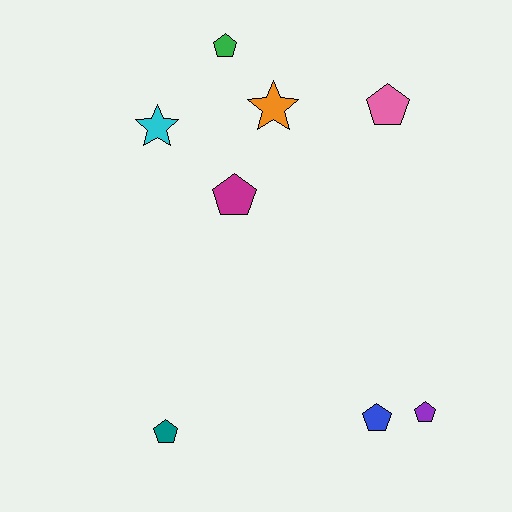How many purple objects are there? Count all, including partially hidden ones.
There is 1 purple object.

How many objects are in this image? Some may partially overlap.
There are 8 objects.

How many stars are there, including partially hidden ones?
There are 2 stars.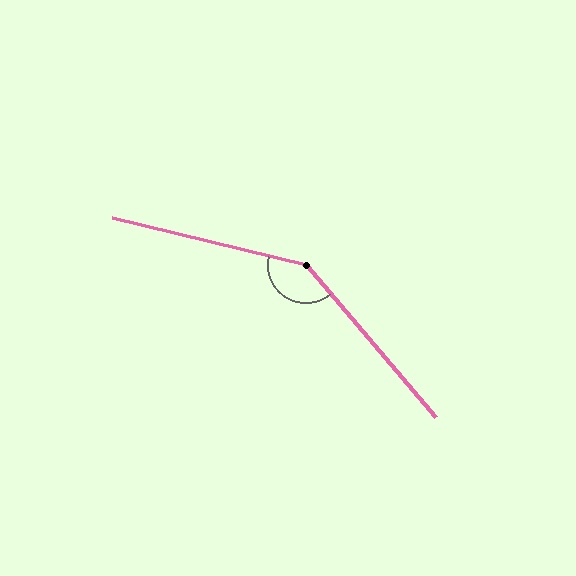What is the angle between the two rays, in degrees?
Approximately 144 degrees.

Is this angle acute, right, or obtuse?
It is obtuse.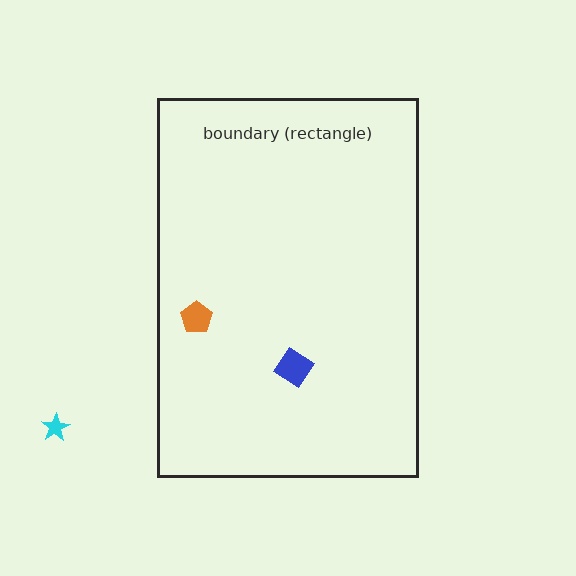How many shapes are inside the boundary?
2 inside, 1 outside.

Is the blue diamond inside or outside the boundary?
Inside.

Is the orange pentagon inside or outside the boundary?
Inside.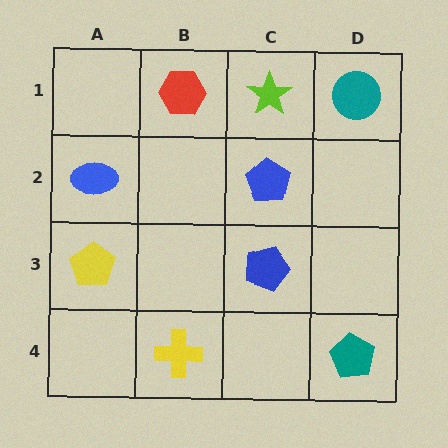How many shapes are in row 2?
2 shapes.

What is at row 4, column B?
A yellow cross.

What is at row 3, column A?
A yellow pentagon.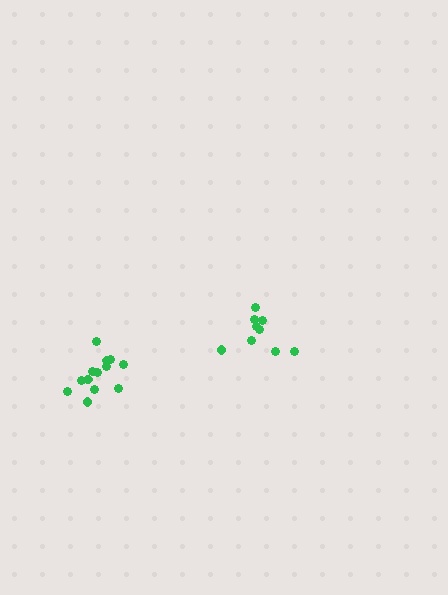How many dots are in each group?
Group 1: 13 dots, Group 2: 9 dots (22 total).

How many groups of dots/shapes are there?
There are 2 groups.